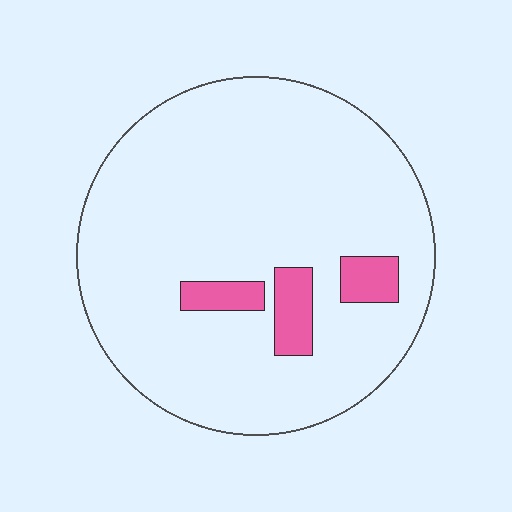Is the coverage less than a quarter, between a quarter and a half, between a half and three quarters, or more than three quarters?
Less than a quarter.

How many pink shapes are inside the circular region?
3.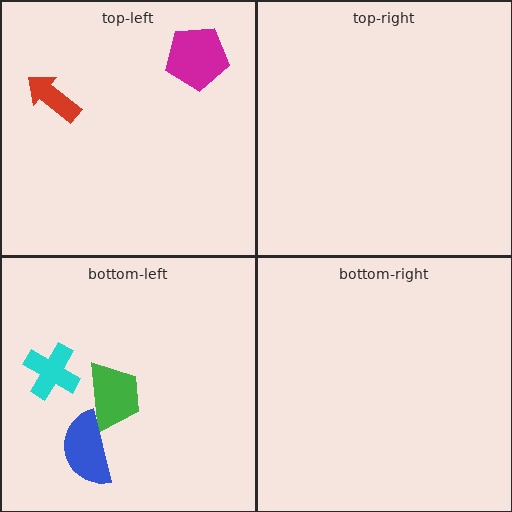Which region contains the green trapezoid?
The bottom-left region.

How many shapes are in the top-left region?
2.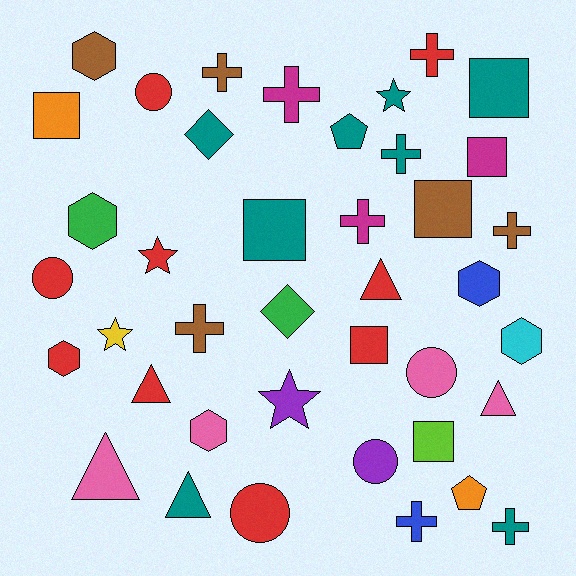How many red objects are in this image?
There are 9 red objects.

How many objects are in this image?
There are 40 objects.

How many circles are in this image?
There are 5 circles.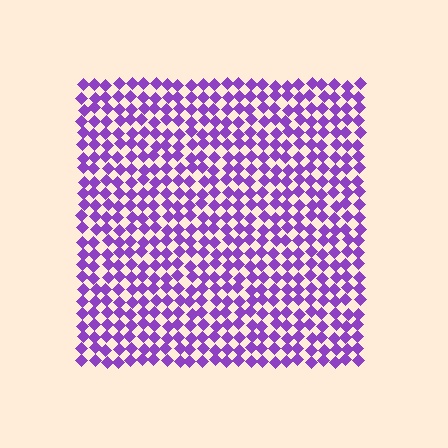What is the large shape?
The large shape is a square.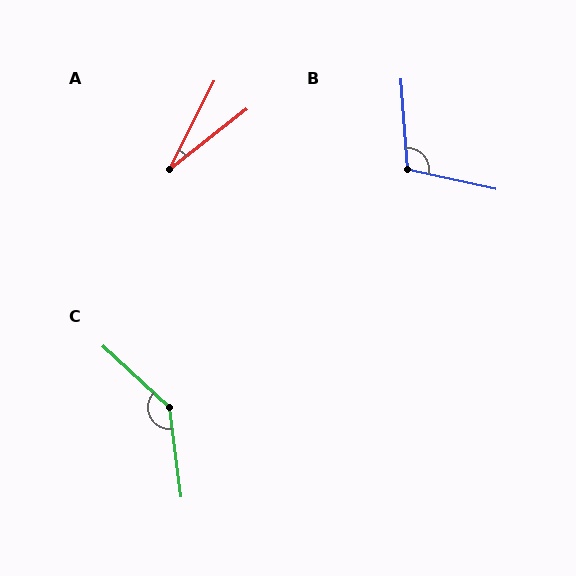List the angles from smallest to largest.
A (26°), B (107°), C (140°).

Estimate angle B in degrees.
Approximately 107 degrees.